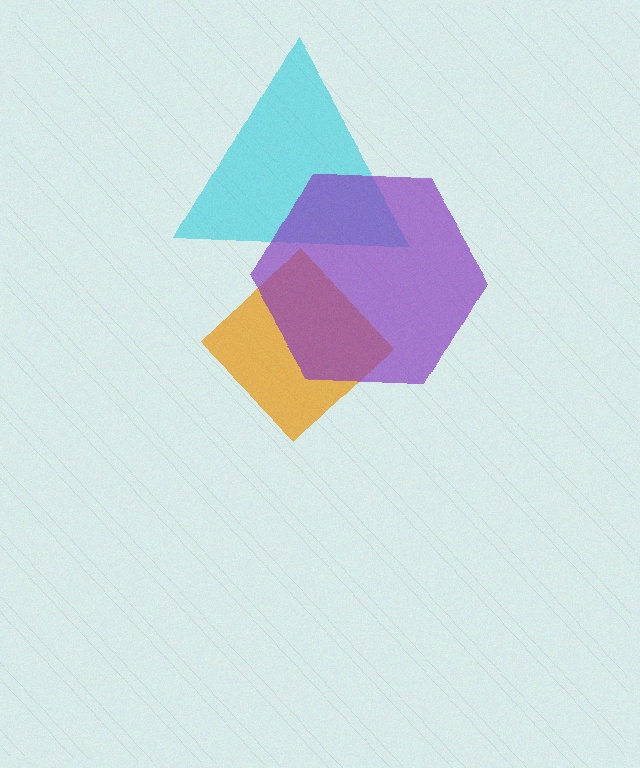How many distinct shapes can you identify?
There are 3 distinct shapes: an orange diamond, a cyan triangle, a purple hexagon.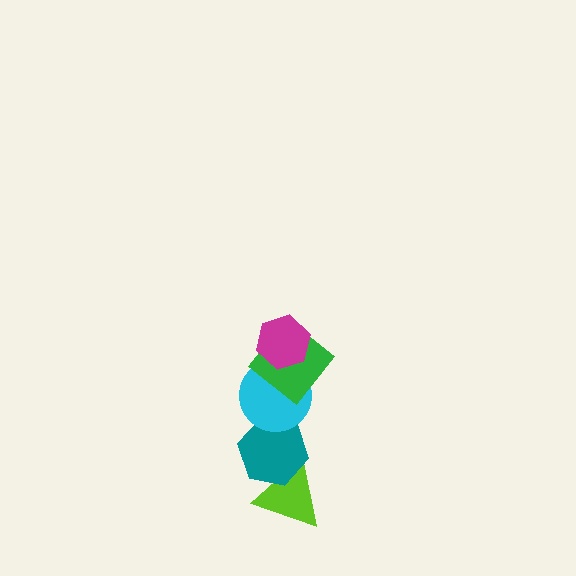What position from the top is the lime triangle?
The lime triangle is 5th from the top.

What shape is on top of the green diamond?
The magenta hexagon is on top of the green diamond.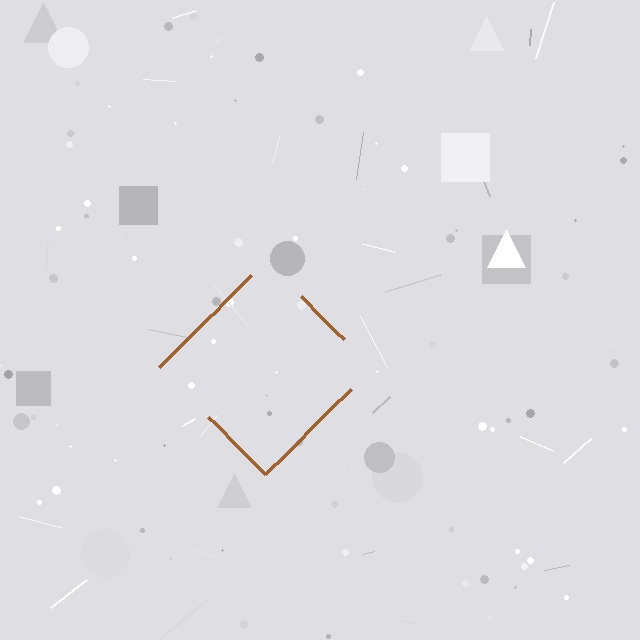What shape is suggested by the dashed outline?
The dashed outline suggests a diamond.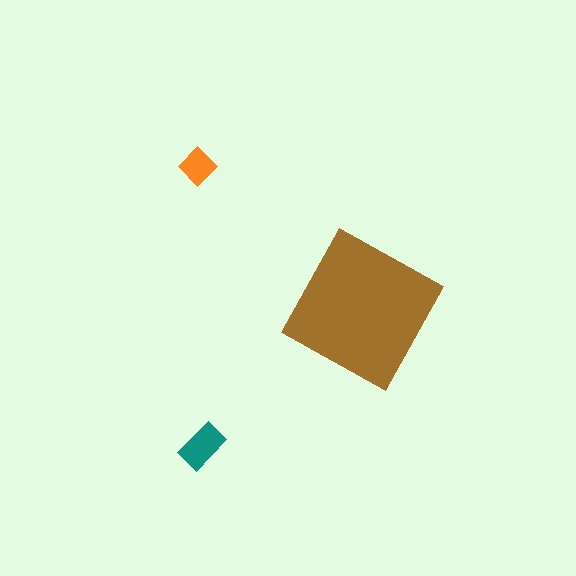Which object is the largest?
The brown square.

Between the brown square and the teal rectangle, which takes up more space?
The brown square.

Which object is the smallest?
The orange diamond.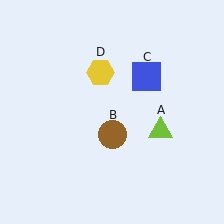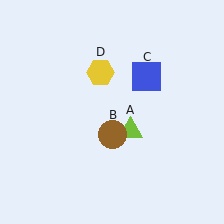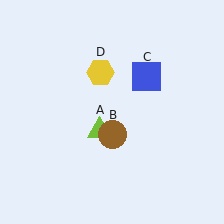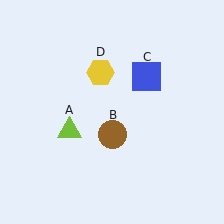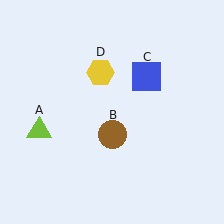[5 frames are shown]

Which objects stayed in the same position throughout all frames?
Brown circle (object B) and blue square (object C) and yellow hexagon (object D) remained stationary.